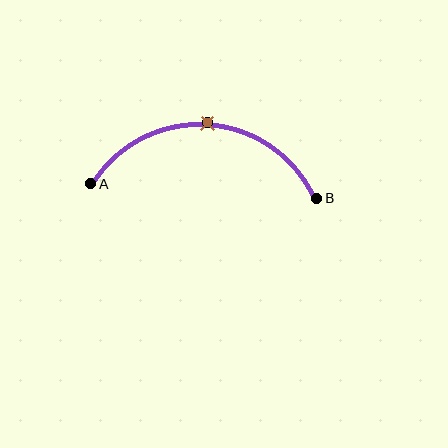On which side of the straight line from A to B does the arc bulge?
The arc bulges above the straight line connecting A and B.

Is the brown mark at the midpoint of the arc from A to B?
Yes. The brown mark lies on the arc at equal arc-length from both A and B — it is the arc midpoint.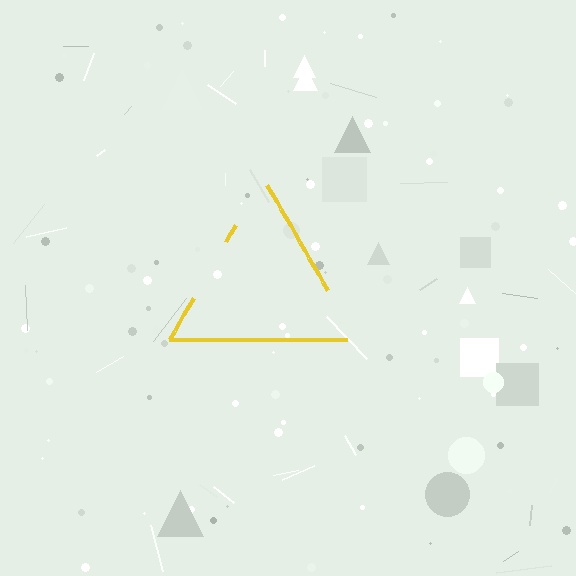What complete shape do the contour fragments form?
The contour fragments form a triangle.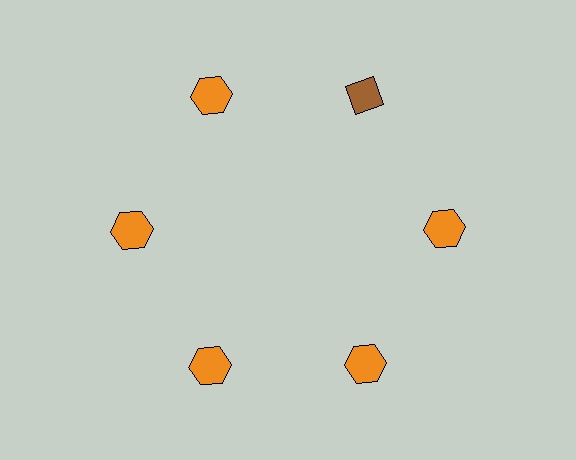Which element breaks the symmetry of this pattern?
The brown diamond at roughly the 1 o'clock position breaks the symmetry. All other shapes are orange hexagons.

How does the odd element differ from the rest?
It differs in both color (brown instead of orange) and shape (diamond instead of hexagon).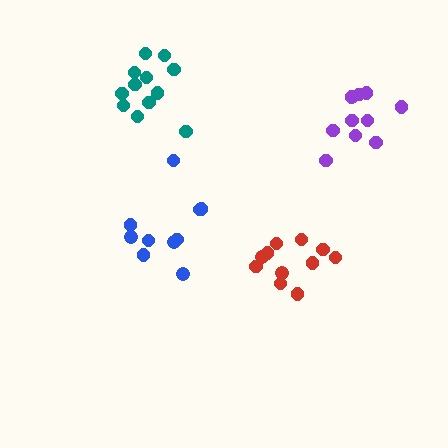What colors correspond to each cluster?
The clusters are colored: red, blue, purple, teal.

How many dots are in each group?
Group 1: 11 dots, Group 2: 10 dots, Group 3: 11 dots, Group 4: 12 dots (44 total).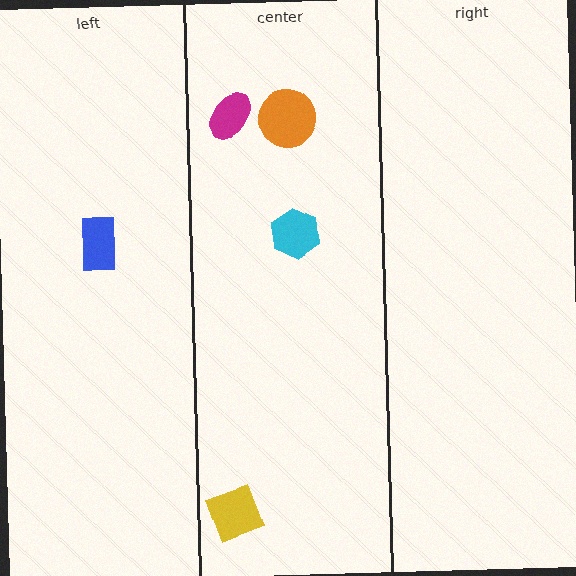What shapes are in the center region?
The magenta ellipse, the orange circle, the yellow square, the cyan hexagon.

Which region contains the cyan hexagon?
The center region.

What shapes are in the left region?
The blue rectangle.